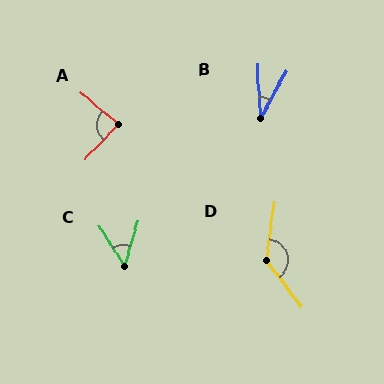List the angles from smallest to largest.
B (33°), C (49°), A (87°), D (135°).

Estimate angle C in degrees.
Approximately 49 degrees.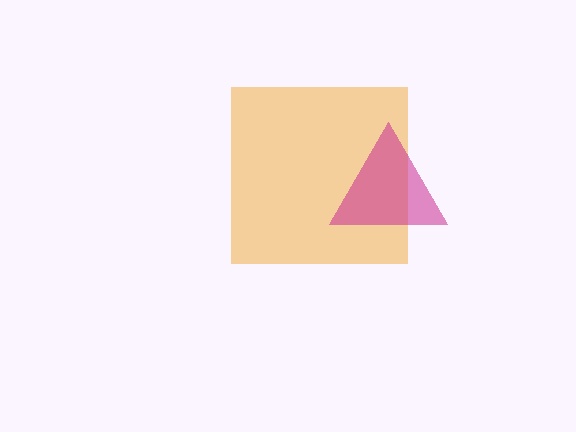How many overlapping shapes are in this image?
There are 2 overlapping shapes in the image.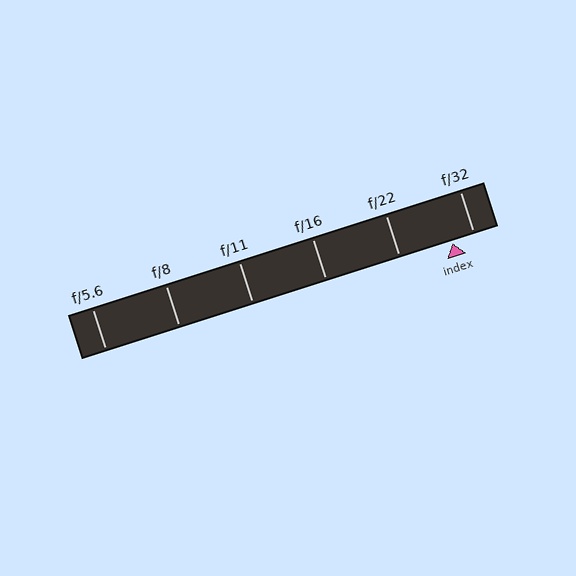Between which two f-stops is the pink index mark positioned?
The index mark is between f/22 and f/32.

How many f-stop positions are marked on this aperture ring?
There are 6 f-stop positions marked.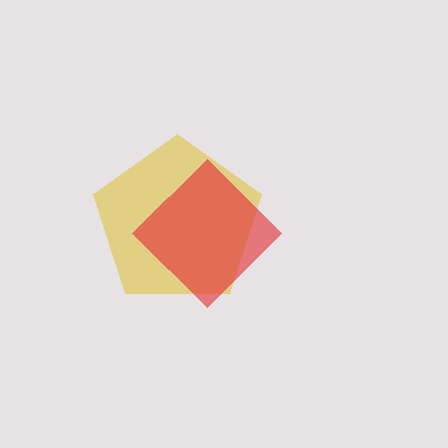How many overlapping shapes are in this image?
There are 2 overlapping shapes in the image.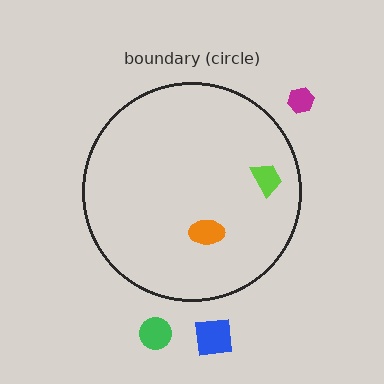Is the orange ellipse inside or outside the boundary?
Inside.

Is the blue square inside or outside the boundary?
Outside.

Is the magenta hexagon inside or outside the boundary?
Outside.